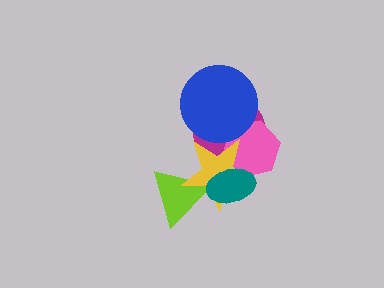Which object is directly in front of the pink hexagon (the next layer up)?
The yellow star is directly in front of the pink hexagon.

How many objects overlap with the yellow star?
5 objects overlap with the yellow star.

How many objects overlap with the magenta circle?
4 objects overlap with the magenta circle.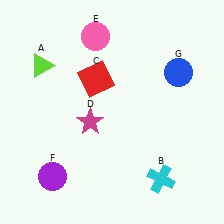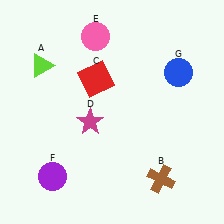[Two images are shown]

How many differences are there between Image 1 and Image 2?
There is 1 difference between the two images.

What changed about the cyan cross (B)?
In Image 1, B is cyan. In Image 2, it changed to brown.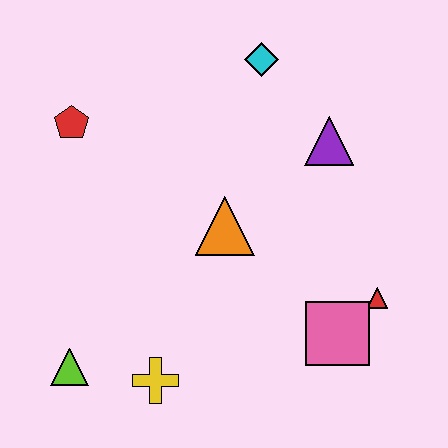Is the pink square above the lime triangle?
Yes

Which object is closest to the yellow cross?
The lime triangle is closest to the yellow cross.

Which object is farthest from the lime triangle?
The cyan diamond is farthest from the lime triangle.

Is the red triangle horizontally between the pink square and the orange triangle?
No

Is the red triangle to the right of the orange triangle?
Yes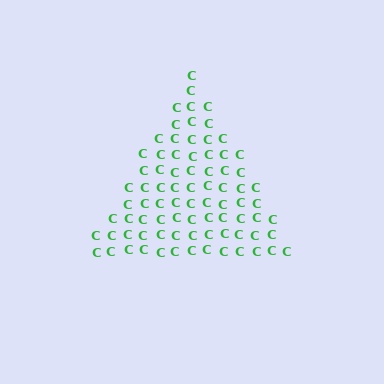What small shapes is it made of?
It is made of small letter C's.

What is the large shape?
The large shape is a triangle.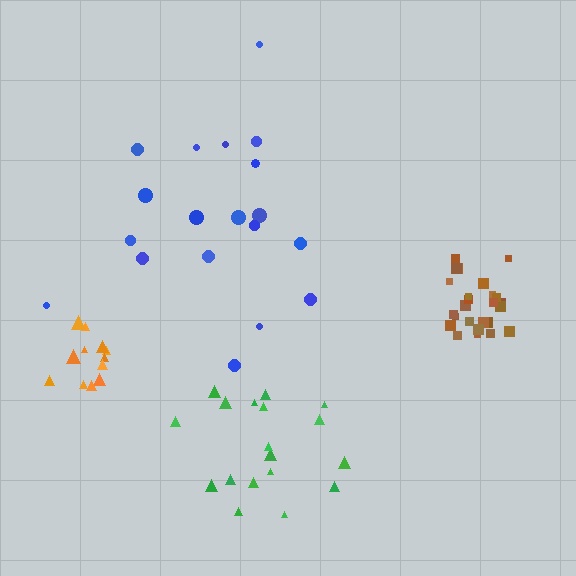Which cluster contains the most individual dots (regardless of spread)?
Brown (25).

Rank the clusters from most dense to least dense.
brown, orange, green, blue.